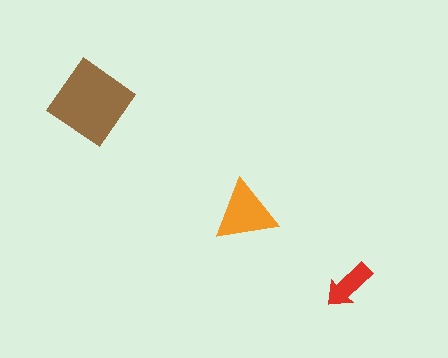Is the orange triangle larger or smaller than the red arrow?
Larger.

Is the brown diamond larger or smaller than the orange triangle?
Larger.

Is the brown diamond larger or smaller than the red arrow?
Larger.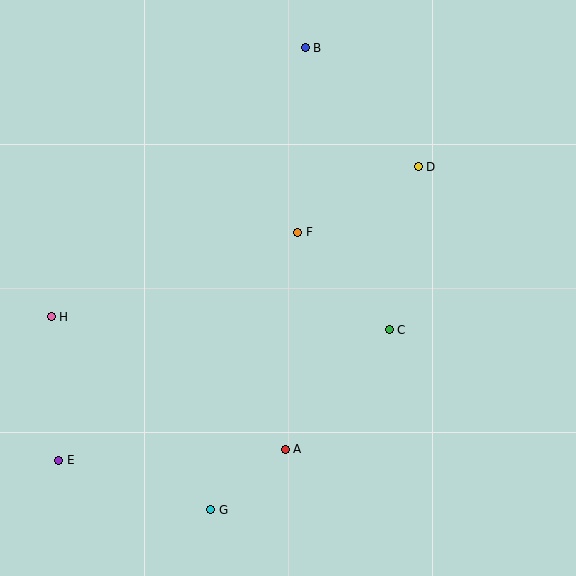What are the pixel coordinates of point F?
Point F is at (298, 232).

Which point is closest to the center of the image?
Point F at (298, 232) is closest to the center.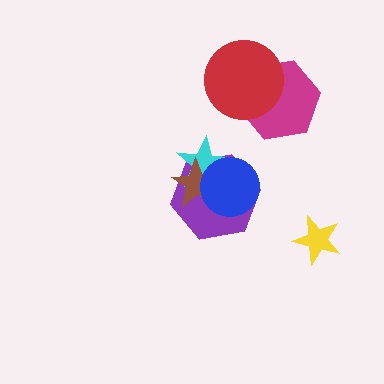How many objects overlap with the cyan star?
3 objects overlap with the cyan star.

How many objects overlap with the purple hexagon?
3 objects overlap with the purple hexagon.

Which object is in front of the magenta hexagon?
The red circle is in front of the magenta hexagon.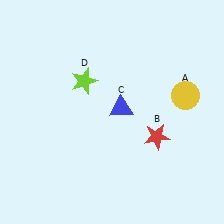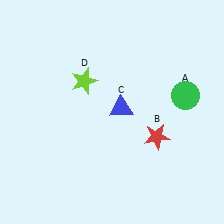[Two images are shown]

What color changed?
The circle (A) changed from yellow in Image 1 to green in Image 2.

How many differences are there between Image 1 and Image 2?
There is 1 difference between the two images.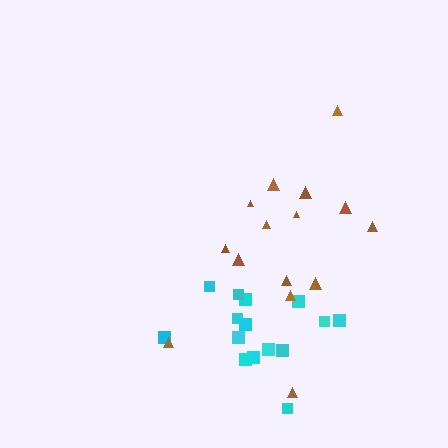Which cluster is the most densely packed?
Cyan.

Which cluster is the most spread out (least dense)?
Brown.